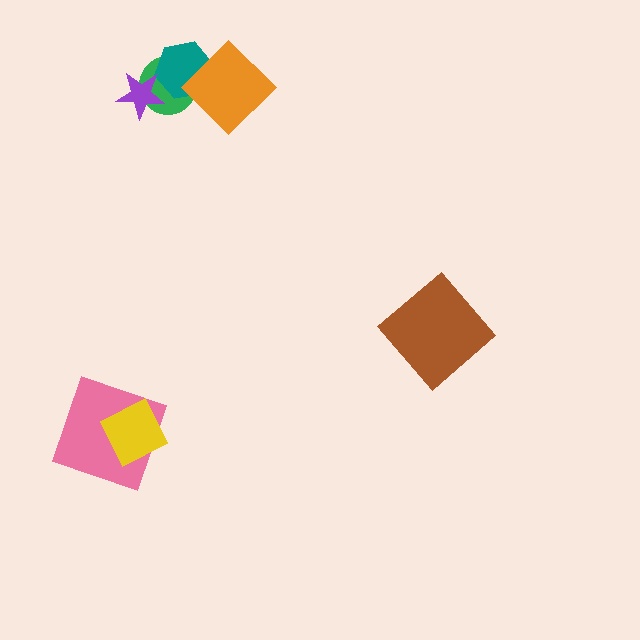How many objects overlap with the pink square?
1 object overlaps with the pink square.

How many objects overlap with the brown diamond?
0 objects overlap with the brown diamond.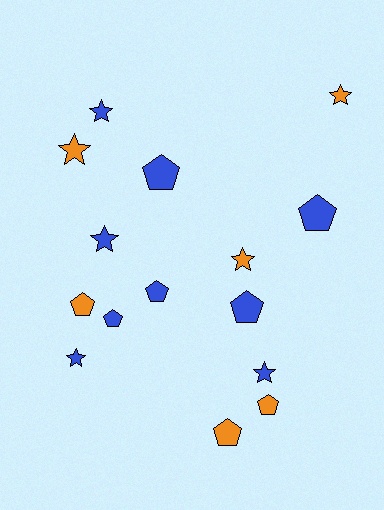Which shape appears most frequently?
Pentagon, with 8 objects.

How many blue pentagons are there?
There are 5 blue pentagons.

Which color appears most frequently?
Blue, with 9 objects.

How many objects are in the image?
There are 15 objects.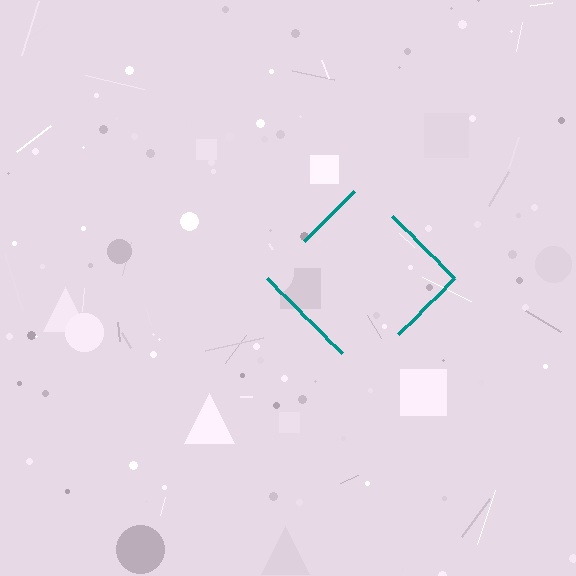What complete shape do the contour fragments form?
The contour fragments form a diamond.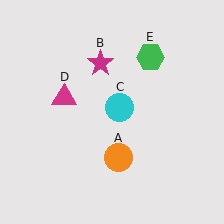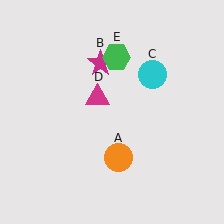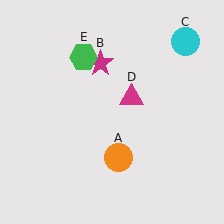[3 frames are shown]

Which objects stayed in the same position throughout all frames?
Orange circle (object A) and magenta star (object B) remained stationary.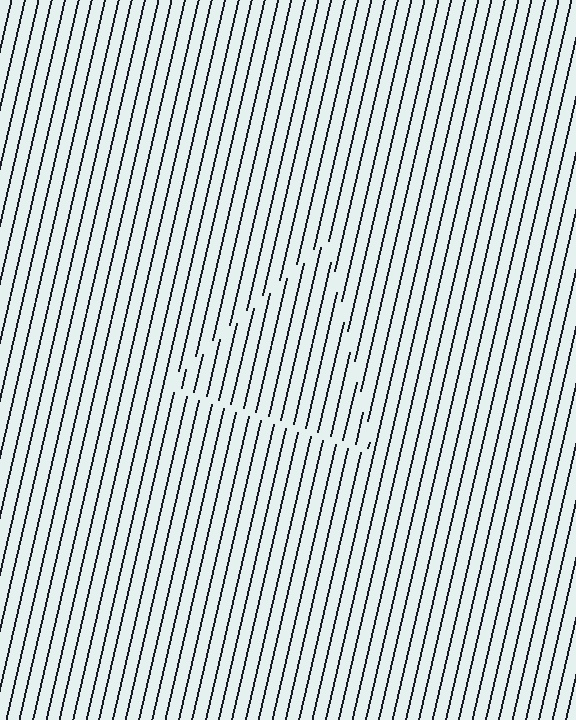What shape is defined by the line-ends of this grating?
An illusory triangle. The interior of the shape contains the same grating, shifted by half a period — the contour is defined by the phase discontinuity where line-ends from the inner and outer gratings abut.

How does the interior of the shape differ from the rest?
The interior of the shape contains the same grating, shifted by half a period — the contour is defined by the phase discontinuity where line-ends from the inner and outer gratings abut.